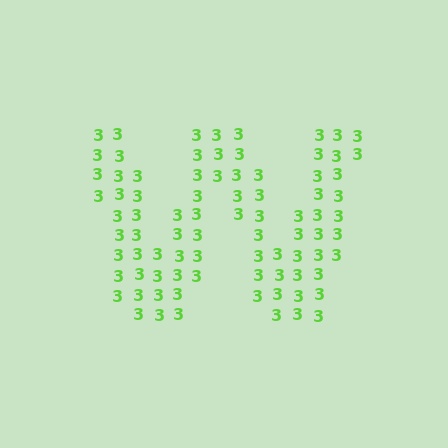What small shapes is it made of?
It is made of small digit 3's.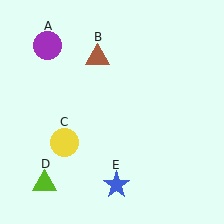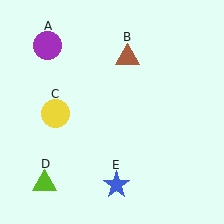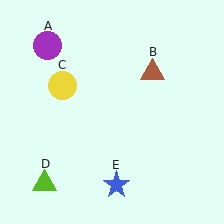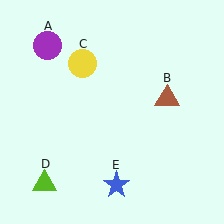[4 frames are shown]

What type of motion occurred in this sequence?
The brown triangle (object B), yellow circle (object C) rotated clockwise around the center of the scene.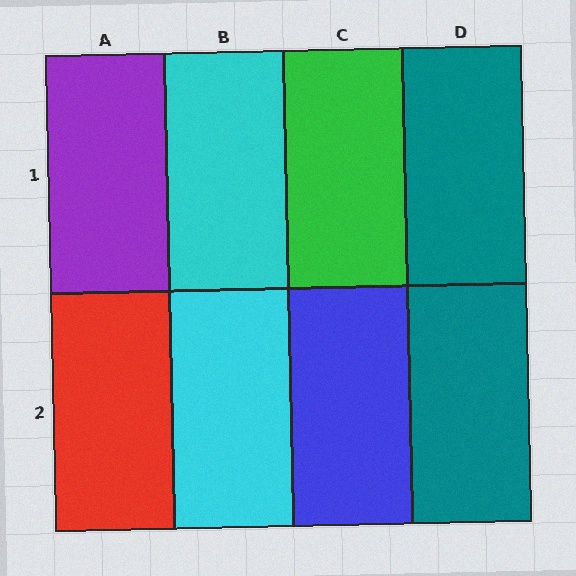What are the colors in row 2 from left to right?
Red, cyan, blue, teal.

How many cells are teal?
2 cells are teal.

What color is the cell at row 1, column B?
Cyan.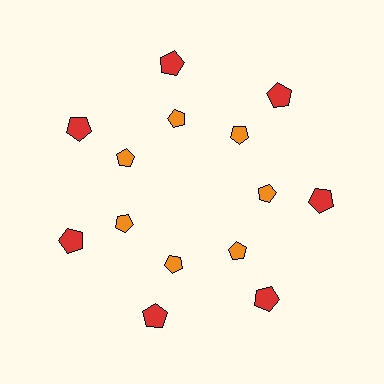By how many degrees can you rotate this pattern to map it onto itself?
The pattern maps onto itself every 51 degrees of rotation.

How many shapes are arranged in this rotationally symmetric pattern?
There are 14 shapes, arranged in 7 groups of 2.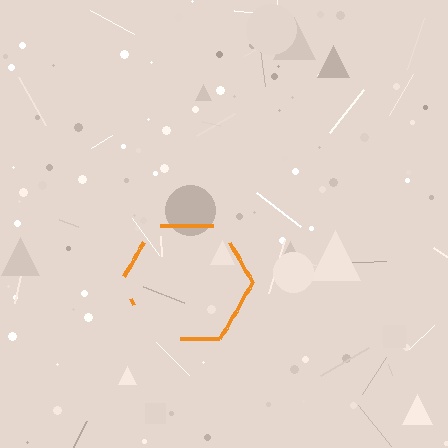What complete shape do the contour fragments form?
The contour fragments form a hexagon.